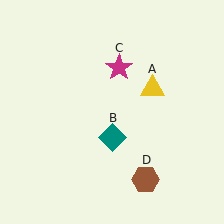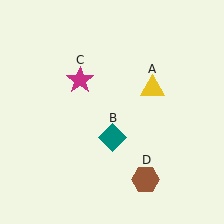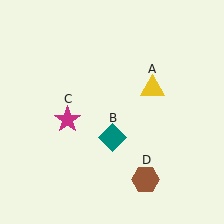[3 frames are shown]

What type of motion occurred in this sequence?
The magenta star (object C) rotated counterclockwise around the center of the scene.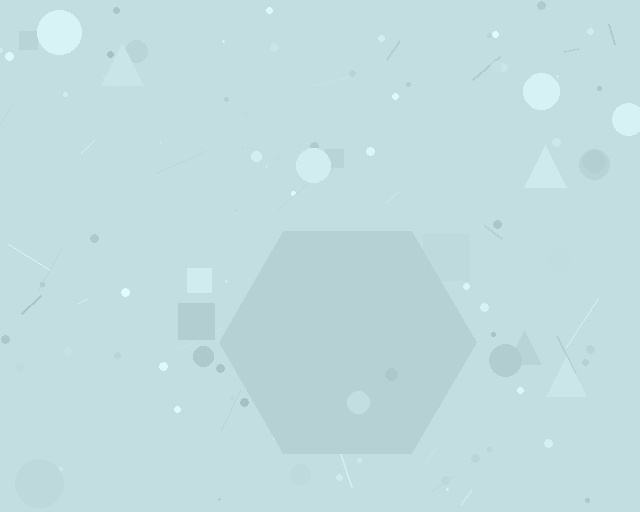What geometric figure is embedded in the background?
A hexagon is embedded in the background.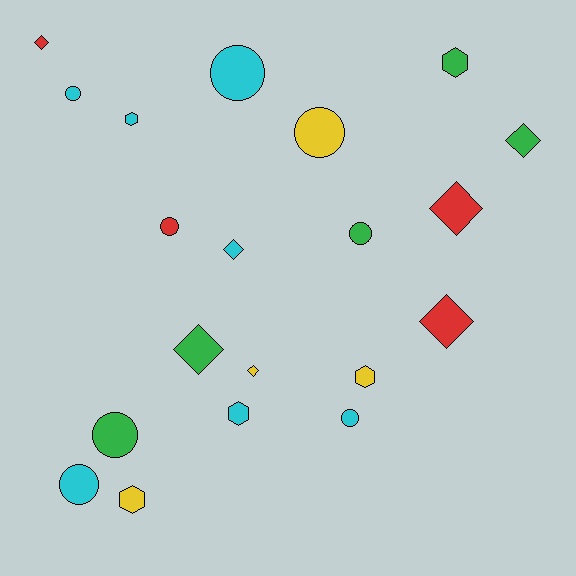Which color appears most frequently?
Cyan, with 7 objects.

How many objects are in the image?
There are 20 objects.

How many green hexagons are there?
There is 1 green hexagon.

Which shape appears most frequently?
Circle, with 8 objects.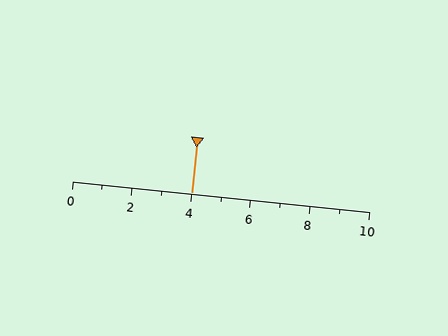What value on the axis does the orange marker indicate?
The marker indicates approximately 4.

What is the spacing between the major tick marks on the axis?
The major ticks are spaced 2 apart.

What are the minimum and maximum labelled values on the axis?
The axis runs from 0 to 10.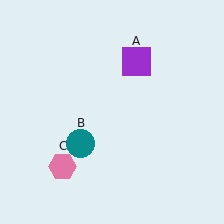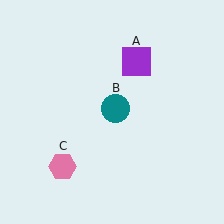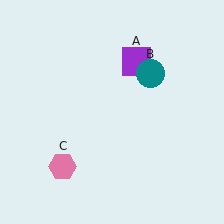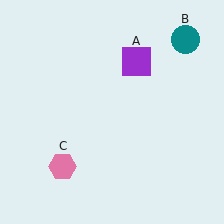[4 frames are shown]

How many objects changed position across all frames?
1 object changed position: teal circle (object B).